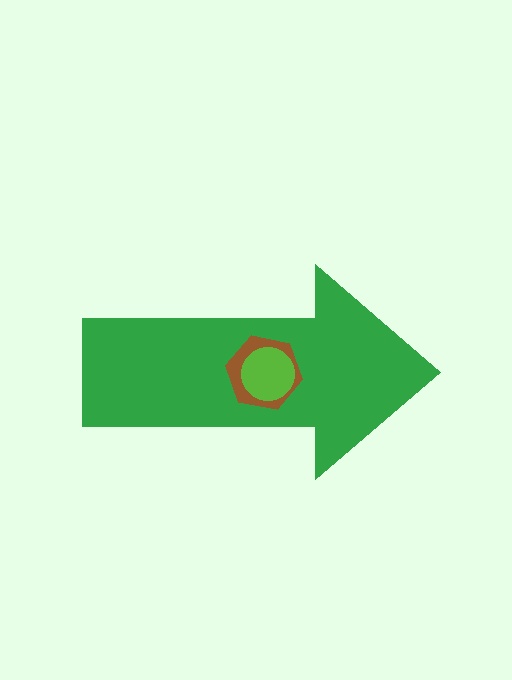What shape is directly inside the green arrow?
The brown hexagon.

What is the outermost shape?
The green arrow.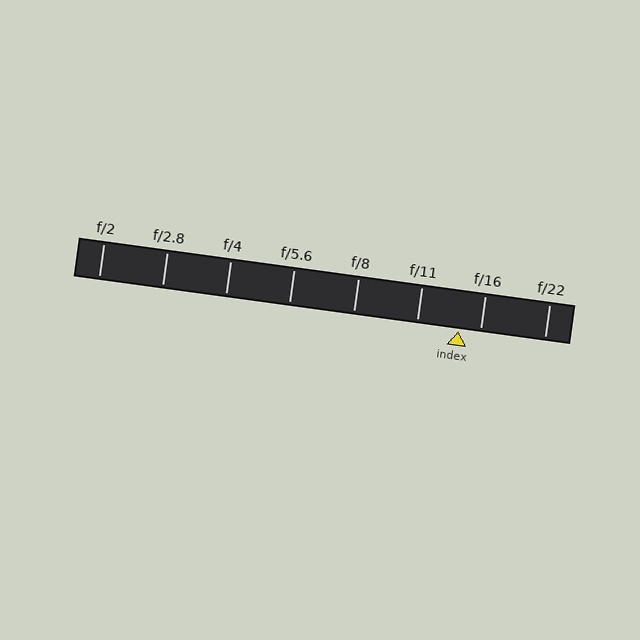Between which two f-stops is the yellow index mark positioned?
The index mark is between f/11 and f/16.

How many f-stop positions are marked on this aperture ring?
There are 8 f-stop positions marked.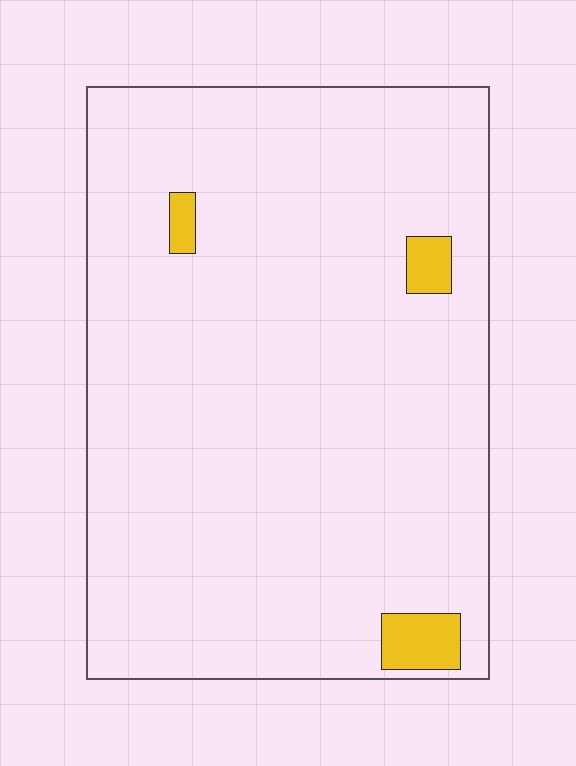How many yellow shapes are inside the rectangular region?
3.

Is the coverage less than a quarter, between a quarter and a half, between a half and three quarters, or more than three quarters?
Less than a quarter.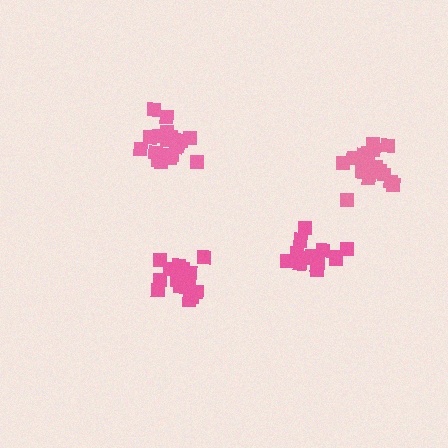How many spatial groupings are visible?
There are 4 spatial groupings.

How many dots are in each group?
Group 1: 16 dots, Group 2: 19 dots, Group 3: 14 dots, Group 4: 19 dots (68 total).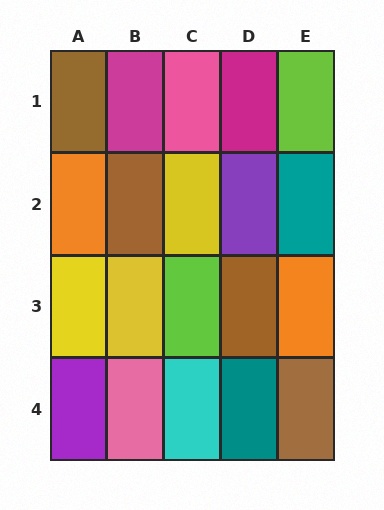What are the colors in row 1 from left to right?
Brown, magenta, pink, magenta, lime.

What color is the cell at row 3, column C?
Lime.